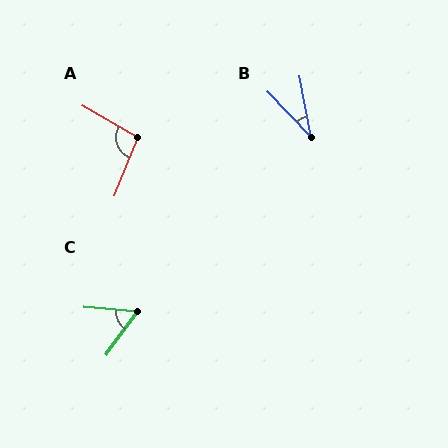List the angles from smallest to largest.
B (33°), C (59°), A (98°).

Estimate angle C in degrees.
Approximately 59 degrees.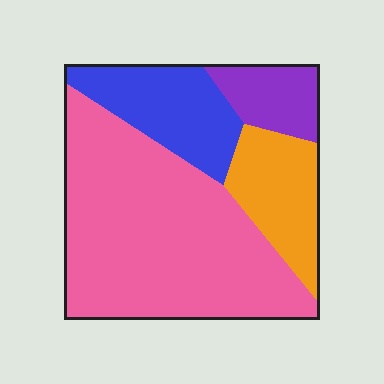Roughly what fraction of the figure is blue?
Blue takes up between a sixth and a third of the figure.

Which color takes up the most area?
Pink, at roughly 55%.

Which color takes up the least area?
Purple, at roughly 10%.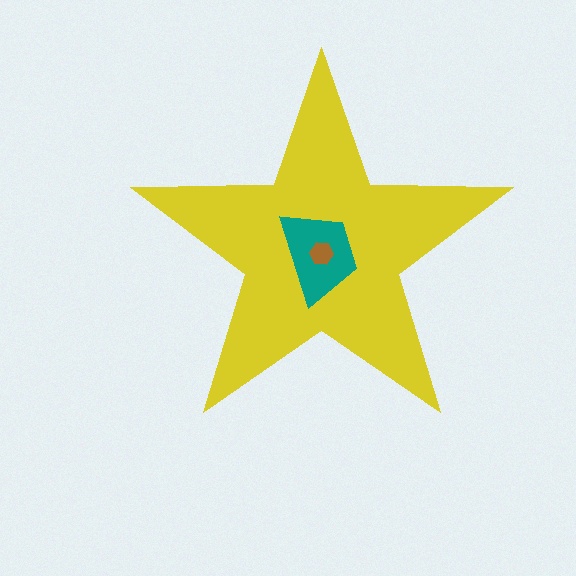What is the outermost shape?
The yellow star.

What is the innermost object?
The brown hexagon.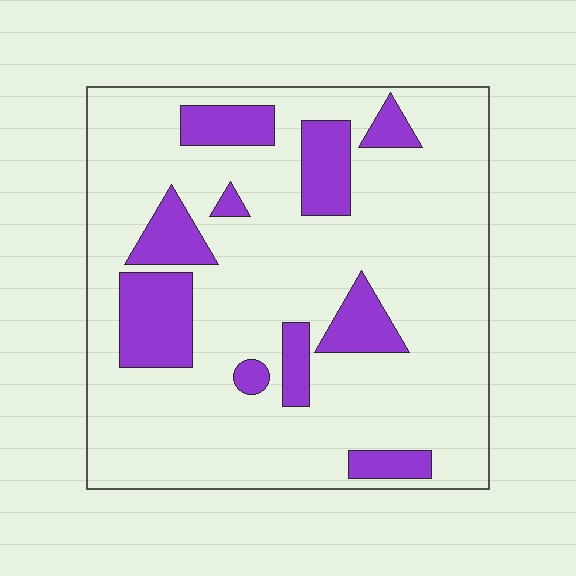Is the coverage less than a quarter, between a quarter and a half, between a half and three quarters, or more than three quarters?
Less than a quarter.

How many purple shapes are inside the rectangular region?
10.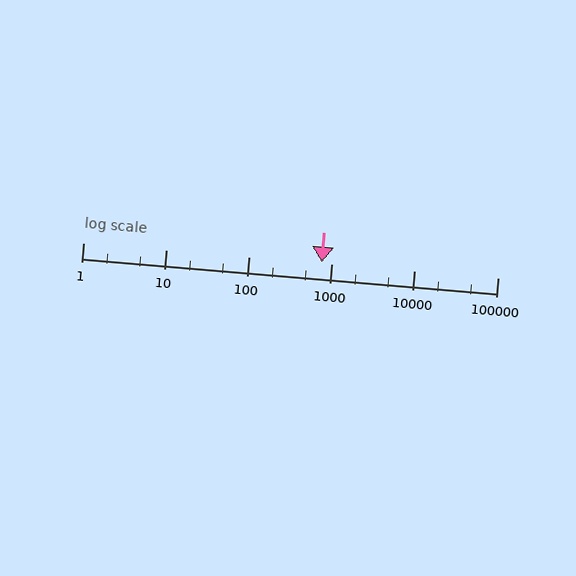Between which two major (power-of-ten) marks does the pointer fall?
The pointer is between 100 and 1000.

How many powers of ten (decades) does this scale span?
The scale spans 5 decades, from 1 to 100000.